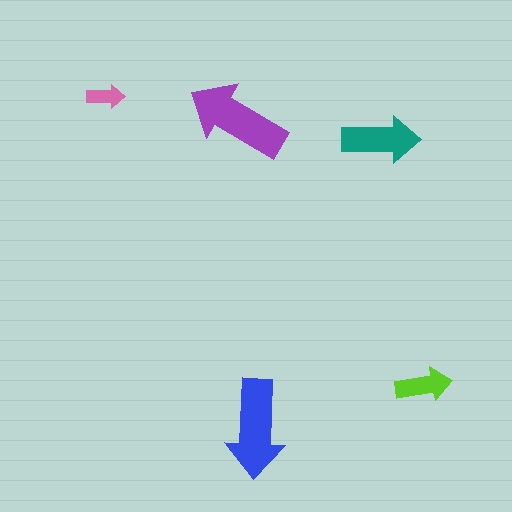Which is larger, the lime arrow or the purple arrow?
The purple one.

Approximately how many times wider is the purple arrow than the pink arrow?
About 2.5 times wider.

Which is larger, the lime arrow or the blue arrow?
The blue one.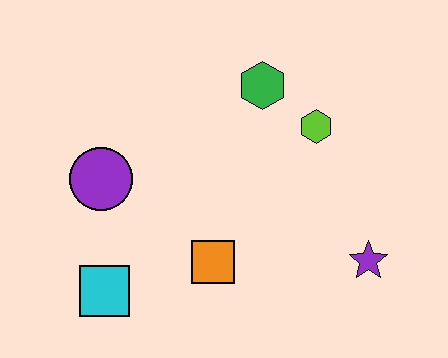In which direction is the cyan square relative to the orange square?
The cyan square is to the left of the orange square.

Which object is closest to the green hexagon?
The lime hexagon is closest to the green hexagon.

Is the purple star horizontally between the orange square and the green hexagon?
No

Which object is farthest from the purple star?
The purple circle is farthest from the purple star.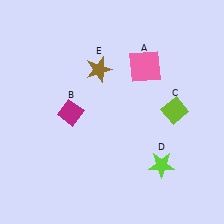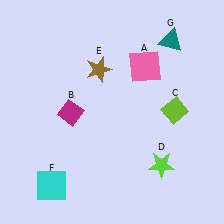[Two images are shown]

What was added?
A cyan square (F), a teal triangle (G) were added in Image 2.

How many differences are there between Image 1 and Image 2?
There are 2 differences between the two images.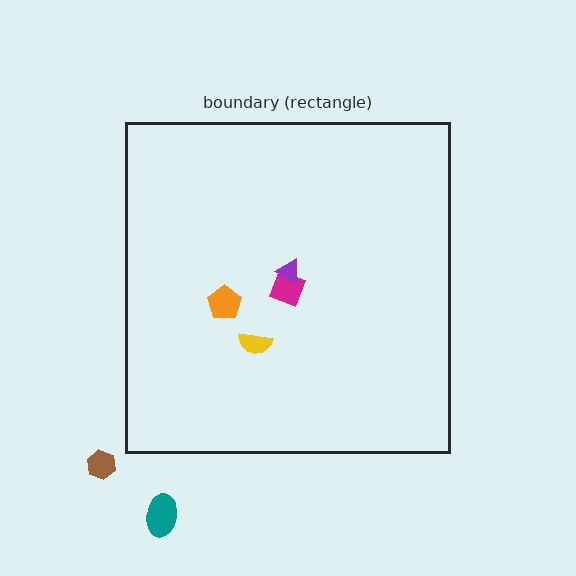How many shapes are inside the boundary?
4 inside, 2 outside.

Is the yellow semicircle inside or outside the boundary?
Inside.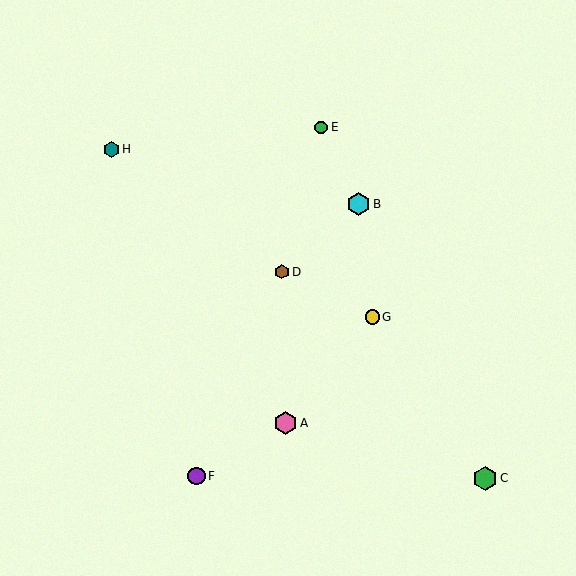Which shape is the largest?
The green hexagon (labeled C) is the largest.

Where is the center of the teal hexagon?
The center of the teal hexagon is at (111, 149).